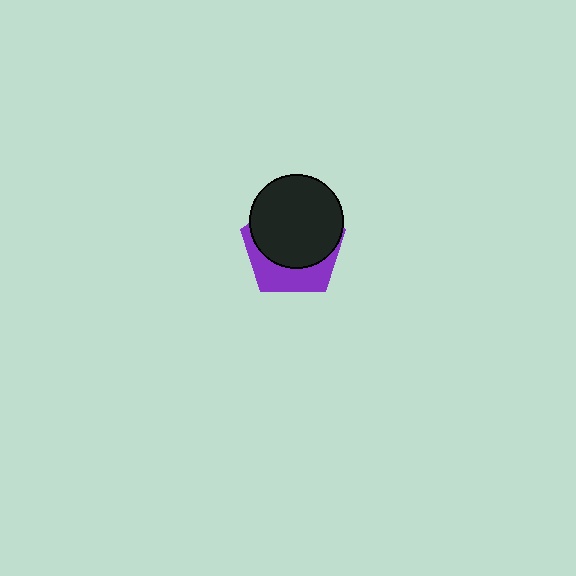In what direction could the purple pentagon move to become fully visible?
The purple pentagon could move down. That would shift it out from behind the black circle entirely.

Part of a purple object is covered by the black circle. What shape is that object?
It is a pentagon.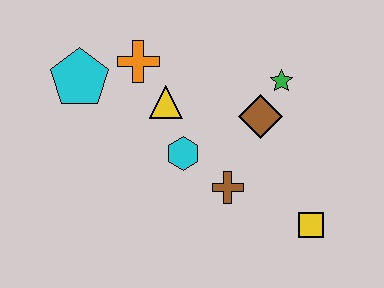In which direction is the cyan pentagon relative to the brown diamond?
The cyan pentagon is to the left of the brown diamond.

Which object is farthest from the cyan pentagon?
The yellow square is farthest from the cyan pentagon.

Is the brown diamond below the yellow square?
No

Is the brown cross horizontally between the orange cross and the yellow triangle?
No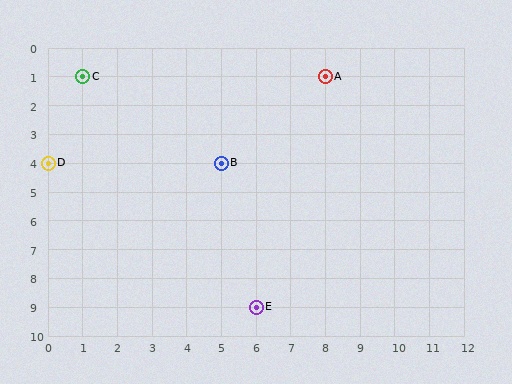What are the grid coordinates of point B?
Point B is at grid coordinates (5, 4).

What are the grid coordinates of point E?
Point E is at grid coordinates (6, 9).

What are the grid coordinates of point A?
Point A is at grid coordinates (8, 1).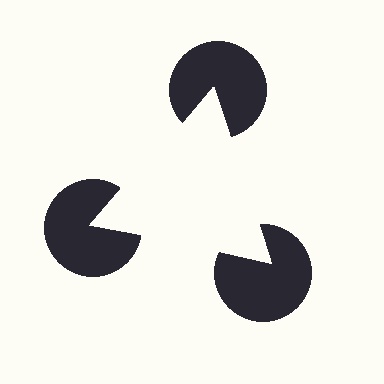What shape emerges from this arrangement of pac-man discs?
An illusory triangle — its edges are inferred from the aligned wedge cuts in the pac-man discs, not physically drawn.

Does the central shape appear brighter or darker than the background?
It typically appears slightly brighter than the background, even though no actual brightness change is drawn.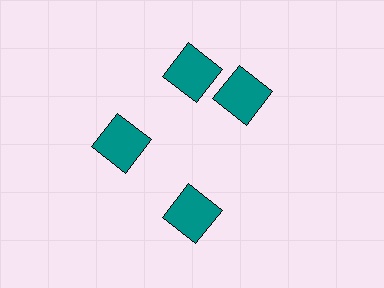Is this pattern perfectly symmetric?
No. The 4 teal squares are arranged in a ring, but one element near the 3 o'clock position is rotated out of alignment along the ring, breaking the 4-fold rotational symmetry.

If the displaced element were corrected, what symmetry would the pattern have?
It would have 4-fold rotational symmetry — the pattern would map onto itself every 90 degrees.